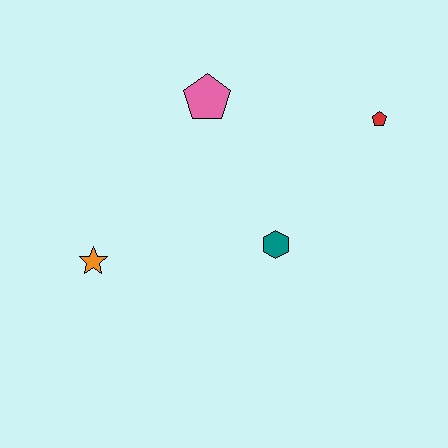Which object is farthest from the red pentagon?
The orange star is farthest from the red pentagon.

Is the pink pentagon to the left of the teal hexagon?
Yes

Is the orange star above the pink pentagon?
No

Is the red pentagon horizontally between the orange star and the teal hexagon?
No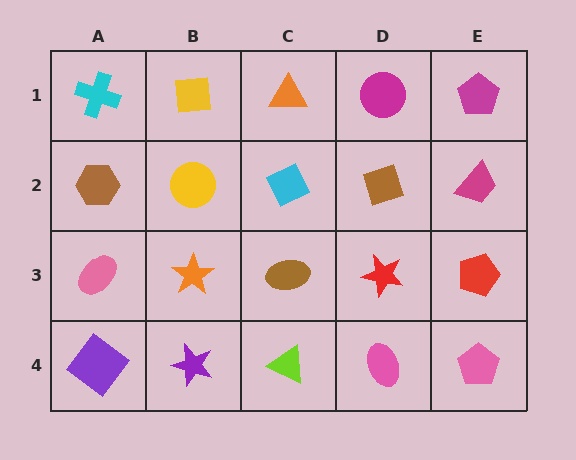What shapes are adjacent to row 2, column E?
A magenta pentagon (row 1, column E), a red pentagon (row 3, column E), a brown diamond (row 2, column D).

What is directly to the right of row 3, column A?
An orange star.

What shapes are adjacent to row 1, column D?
A brown diamond (row 2, column D), an orange triangle (row 1, column C), a magenta pentagon (row 1, column E).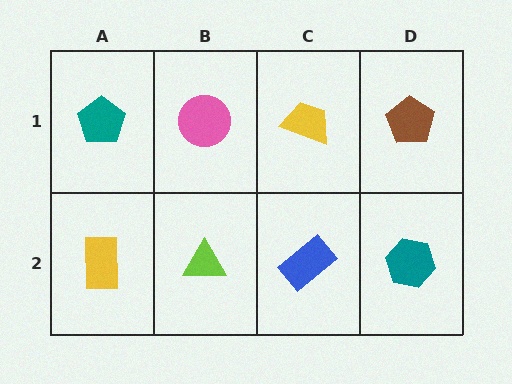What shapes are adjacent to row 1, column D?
A teal hexagon (row 2, column D), a yellow trapezoid (row 1, column C).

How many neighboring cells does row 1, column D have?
2.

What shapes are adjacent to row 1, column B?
A lime triangle (row 2, column B), a teal pentagon (row 1, column A), a yellow trapezoid (row 1, column C).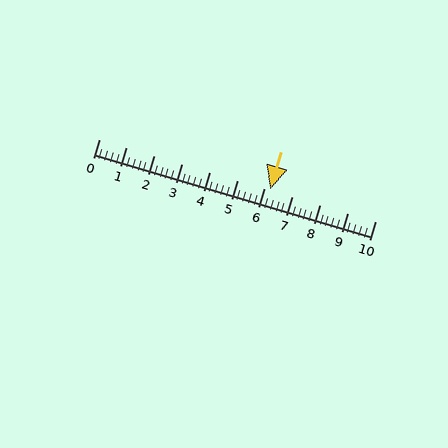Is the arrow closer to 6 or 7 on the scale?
The arrow is closer to 6.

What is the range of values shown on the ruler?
The ruler shows values from 0 to 10.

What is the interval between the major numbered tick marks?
The major tick marks are spaced 1 units apart.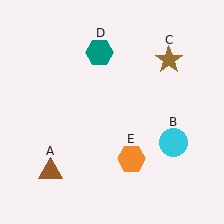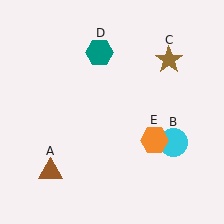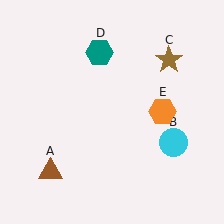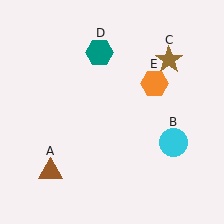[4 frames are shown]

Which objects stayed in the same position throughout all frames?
Brown triangle (object A) and cyan circle (object B) and brown star (object C) and teal hexagon (object D) remained stationary.